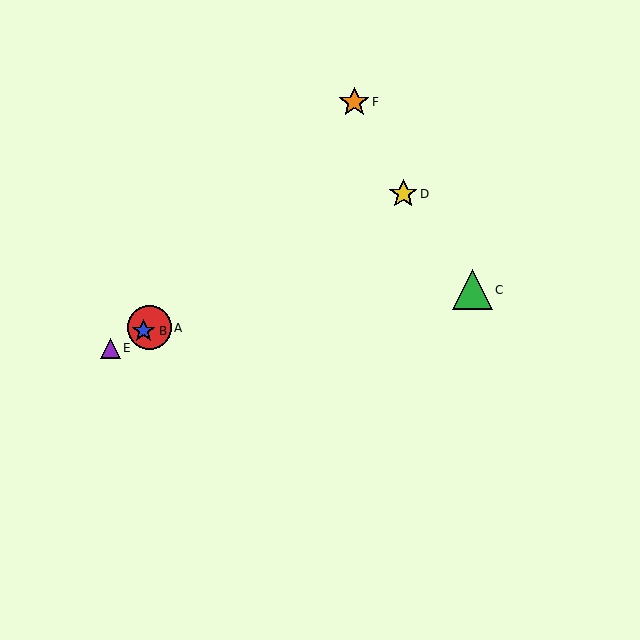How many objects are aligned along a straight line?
4 objects (A, B, D, E) are aligned along a straight line.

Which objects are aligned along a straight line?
Objects A, B, D, E are aligned along a straight line.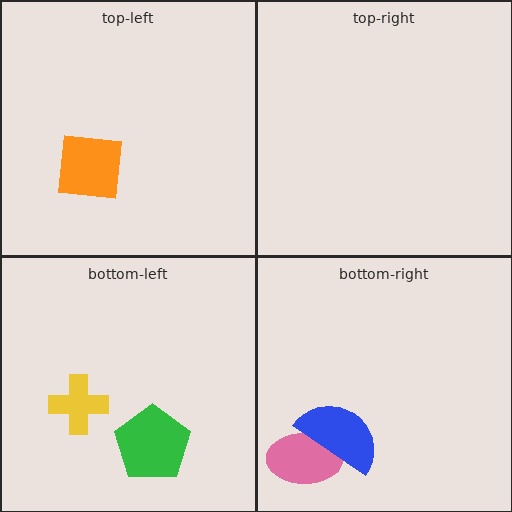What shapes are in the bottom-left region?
The yellow cross, the green pentagon.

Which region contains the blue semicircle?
The bottom-right region.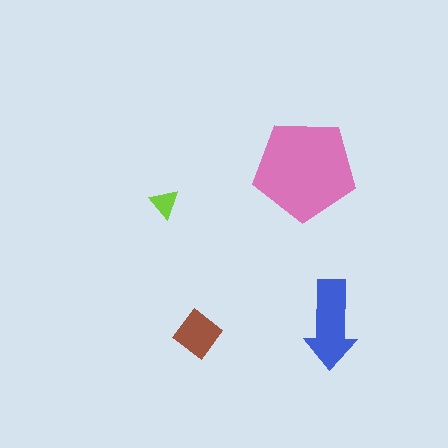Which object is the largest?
The pink pentagon.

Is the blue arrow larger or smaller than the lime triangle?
Larger.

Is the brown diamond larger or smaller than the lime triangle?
Larger.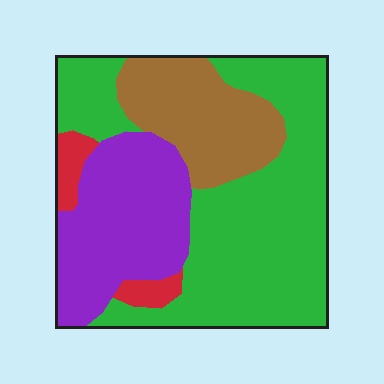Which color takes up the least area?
Red, at roughly 5%.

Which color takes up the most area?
Green, at roughly 50%.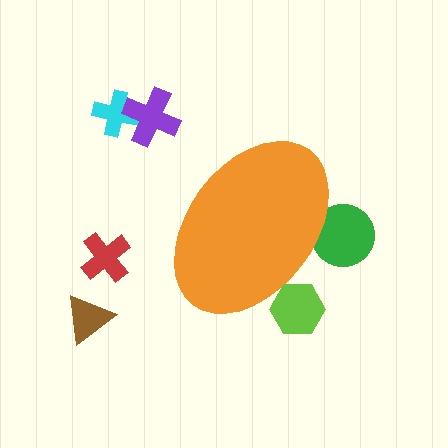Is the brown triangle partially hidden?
No, the brown triangle is fully visible.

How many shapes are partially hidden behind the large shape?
2 shapes are partially hidden.